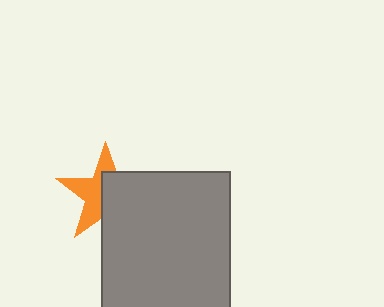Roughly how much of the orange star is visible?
About half of it is visible (roughly 49%).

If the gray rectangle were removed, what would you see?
You would see the complete orange star.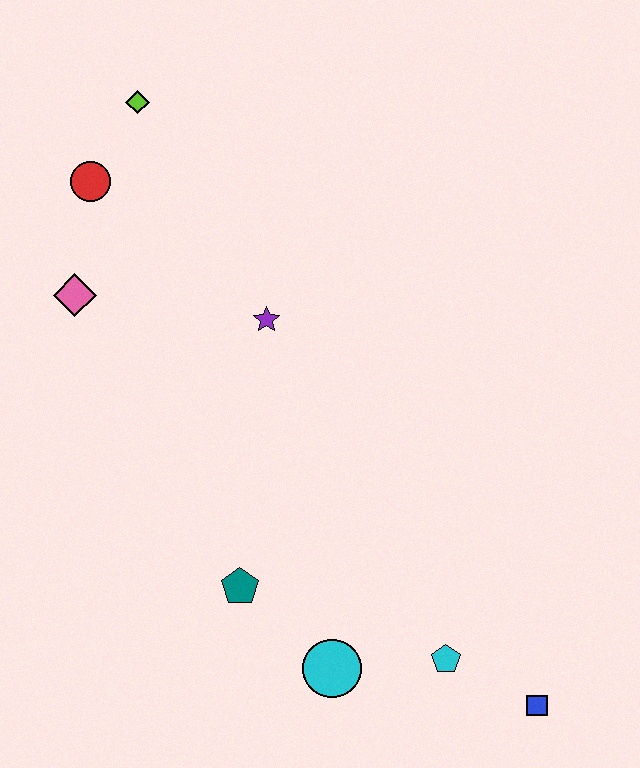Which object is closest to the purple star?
The pink diamond is closest to the purple star.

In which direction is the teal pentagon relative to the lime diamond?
The teal pentagon is below the lime diamond.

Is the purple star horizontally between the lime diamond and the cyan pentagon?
Yes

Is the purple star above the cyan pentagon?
Yes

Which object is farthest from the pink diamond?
The blue square is farthest from the pink diamond.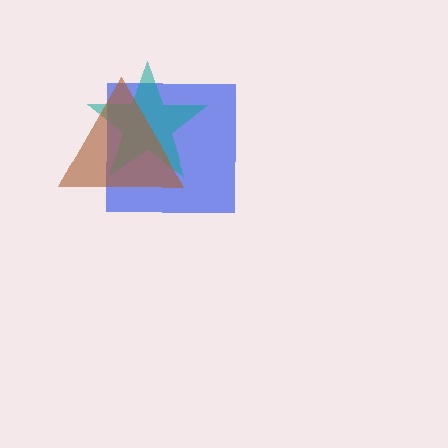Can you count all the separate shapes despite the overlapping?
Yes, there are 3 separate shapes.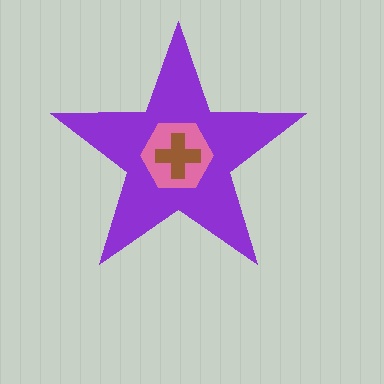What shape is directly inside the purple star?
The pink hexagon.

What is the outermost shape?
The purple star.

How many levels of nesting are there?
3.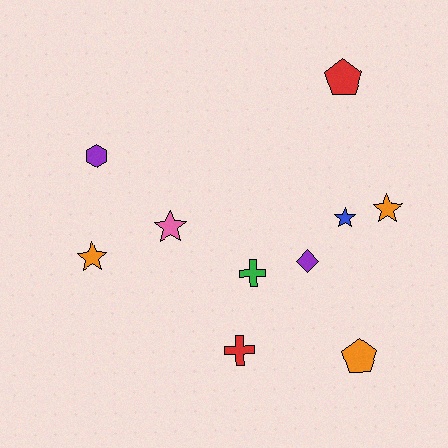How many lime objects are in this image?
There are no lime objects.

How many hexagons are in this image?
There is 1 hexagon.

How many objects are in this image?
There are 10 objects.